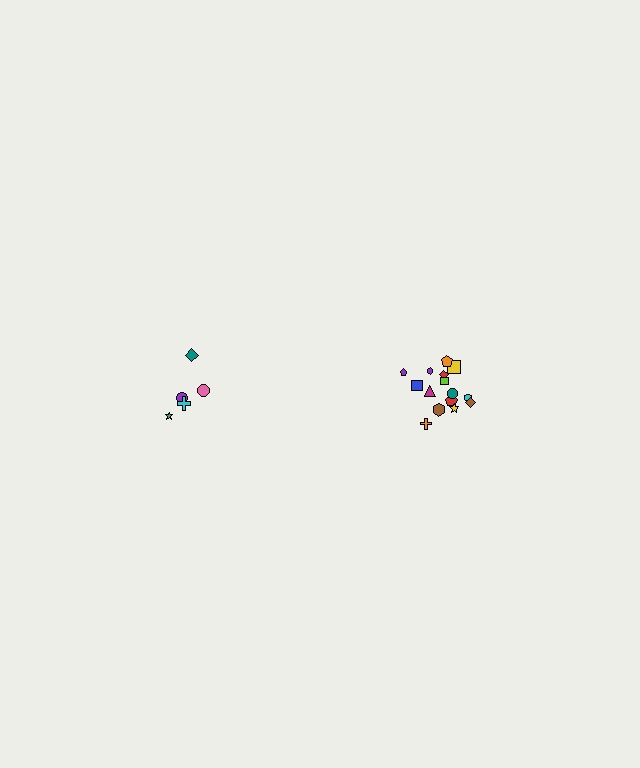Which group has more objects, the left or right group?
The right group.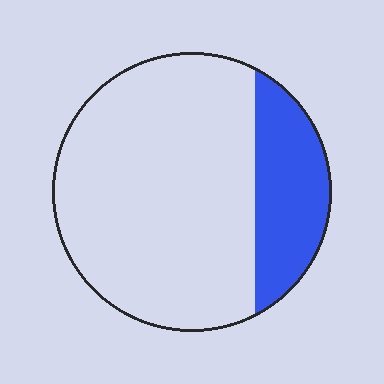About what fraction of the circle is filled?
About one fifth (1/5).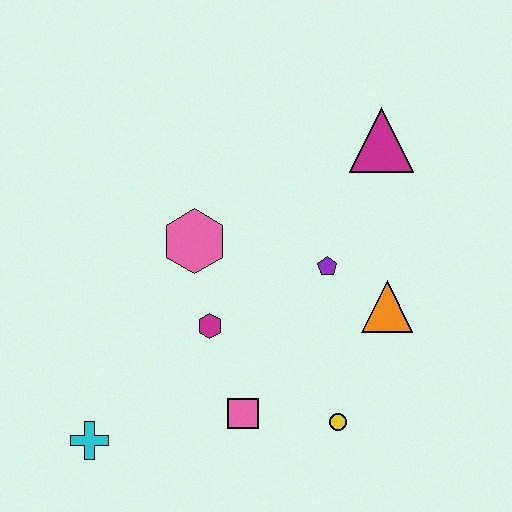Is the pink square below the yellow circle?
No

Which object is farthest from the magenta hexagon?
The magenta triangle is farthest from the magenta hexagon.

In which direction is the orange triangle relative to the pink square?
The orange triangle is to the right of the pink square.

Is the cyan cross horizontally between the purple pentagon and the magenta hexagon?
No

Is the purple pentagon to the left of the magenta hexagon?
No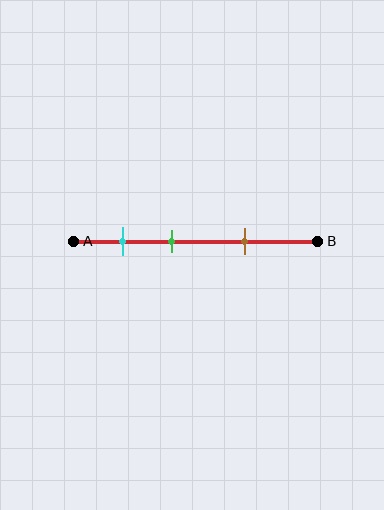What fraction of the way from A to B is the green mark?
The green mark is approximately 40% (0.4) of the way from A to B.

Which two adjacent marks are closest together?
The cyan and green marks are the closest adjacent pair.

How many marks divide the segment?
There are 3 marks dividing the segment.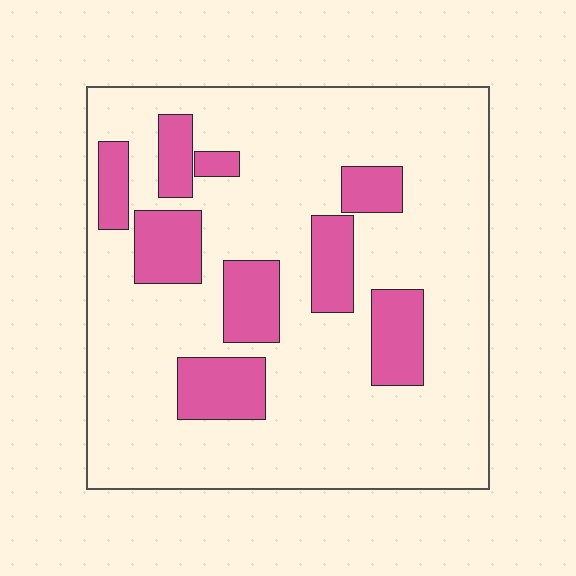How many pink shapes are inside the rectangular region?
9.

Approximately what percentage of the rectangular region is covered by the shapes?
Approximately 20%.